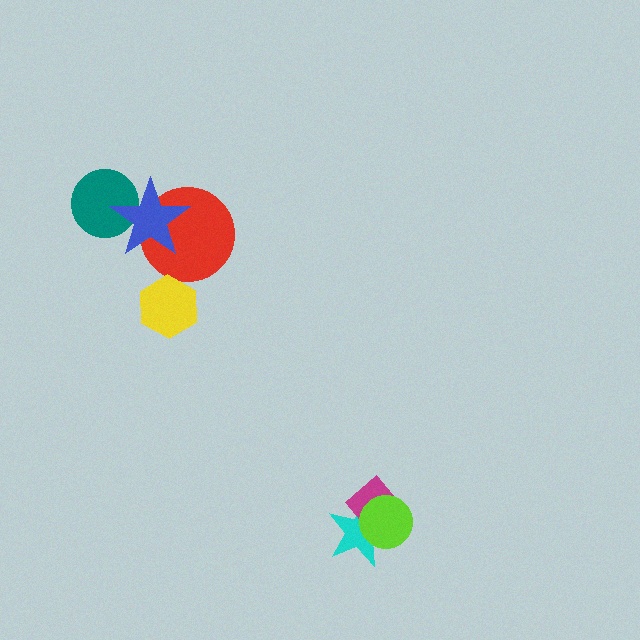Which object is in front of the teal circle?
The blue star is in front of the teal circle.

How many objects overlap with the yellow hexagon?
0 objects overlap with the yellow hexagon.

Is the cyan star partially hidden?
Yes, it is partially covered by another shape.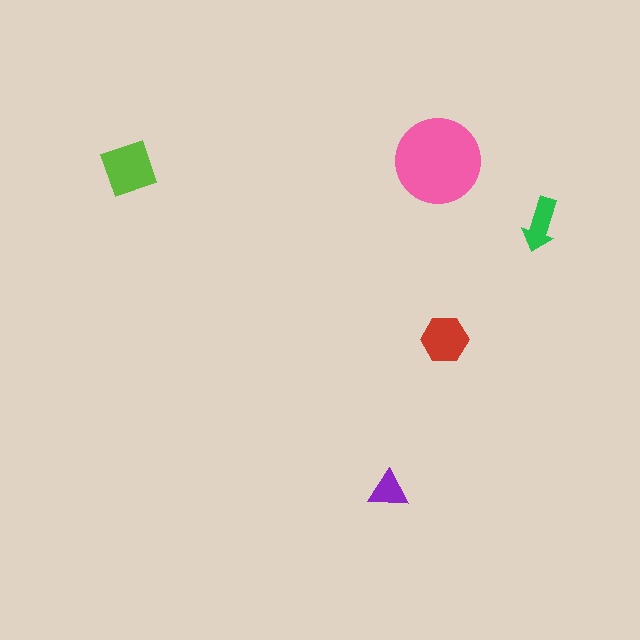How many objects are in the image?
There are 5 objects in the image.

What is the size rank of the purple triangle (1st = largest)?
5th.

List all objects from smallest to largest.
The purple triangle, the green arrow, the red hexagon, the lime diamond, the pink circle.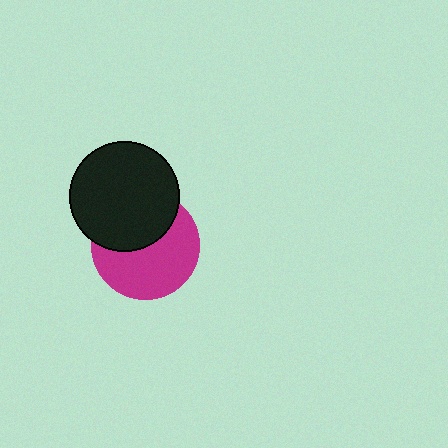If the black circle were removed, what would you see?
You would see the complete magenta circle.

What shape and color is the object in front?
The object in front is a black circle.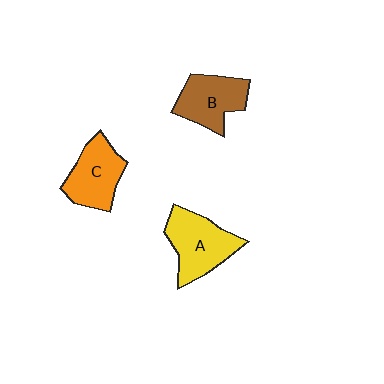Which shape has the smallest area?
Shape B (brown).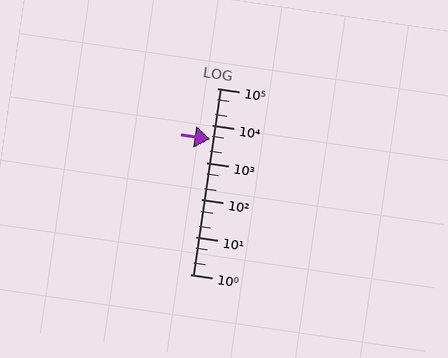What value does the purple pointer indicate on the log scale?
The pointer indicates approximately 4400.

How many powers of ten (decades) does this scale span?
The scale spans 5 decades, from 1 to 100000.